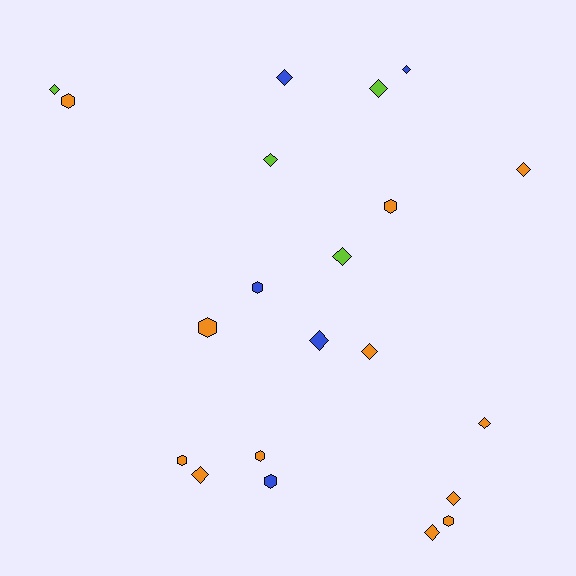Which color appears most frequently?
Orange, with 12 objects.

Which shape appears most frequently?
Diamond, with 13 objects.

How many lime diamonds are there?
There are 4 lime diamonds.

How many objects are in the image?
There are 21 objects.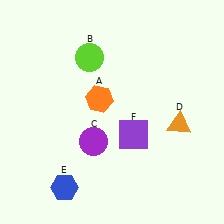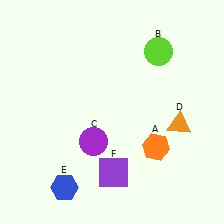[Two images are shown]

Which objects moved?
The objects that moved are: the orange hexagon (A), the lime circle (B), the purple square (F).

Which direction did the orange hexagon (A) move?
The orange hexagon (A) moved right.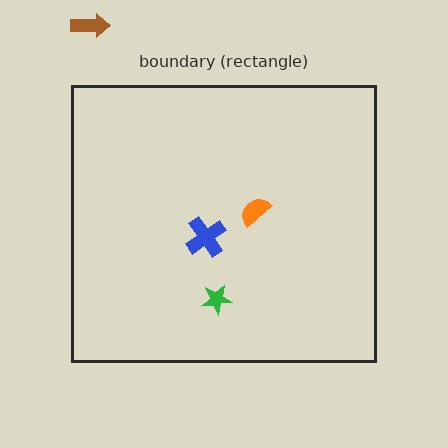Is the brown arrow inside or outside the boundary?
Outside.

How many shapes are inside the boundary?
3 inside, 1 outside.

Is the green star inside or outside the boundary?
Inside.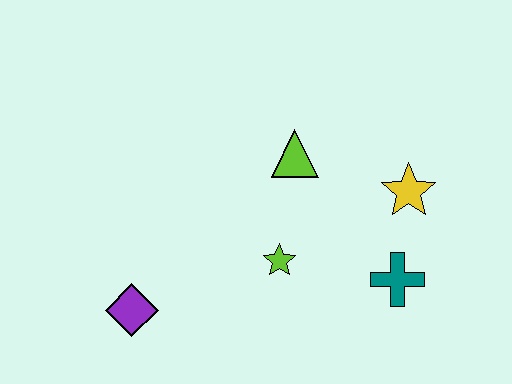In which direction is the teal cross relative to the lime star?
The teal cross is to the right of the lime star.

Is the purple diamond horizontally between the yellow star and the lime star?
No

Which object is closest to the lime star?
The lime triangle is closest to the lime star.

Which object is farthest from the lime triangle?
The purple diamond is farthest from the lime triangle.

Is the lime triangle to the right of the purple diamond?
Yes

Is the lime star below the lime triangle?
Yes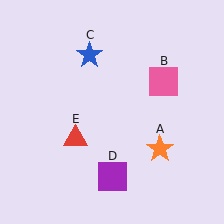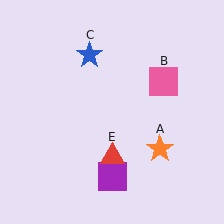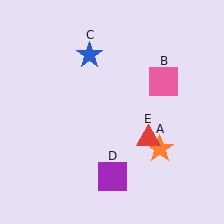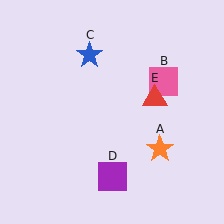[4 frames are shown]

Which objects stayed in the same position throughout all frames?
Orange star (object A) and pink square (object B) and blue star (object C) and purple square (object D) remained stationary.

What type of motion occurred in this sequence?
The red triangle (object E) rotated counterclockwise around the center of the scene.